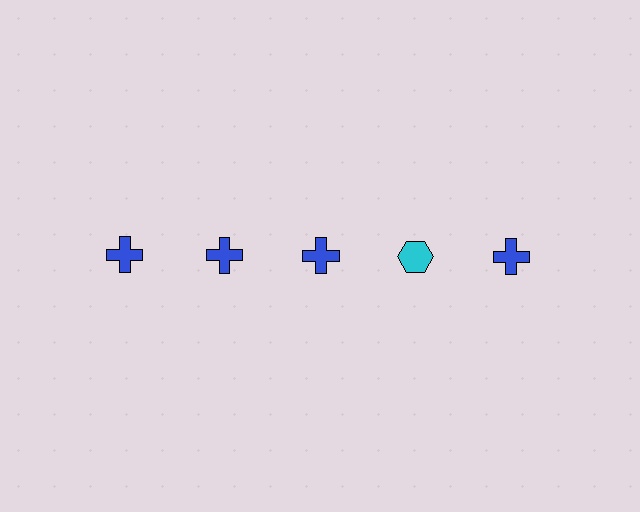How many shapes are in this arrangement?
There are 5 shapes arranged in a grid pattern.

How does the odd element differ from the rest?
It differs in both color (cyan instead of blue) and shape (hexagon instead of cross).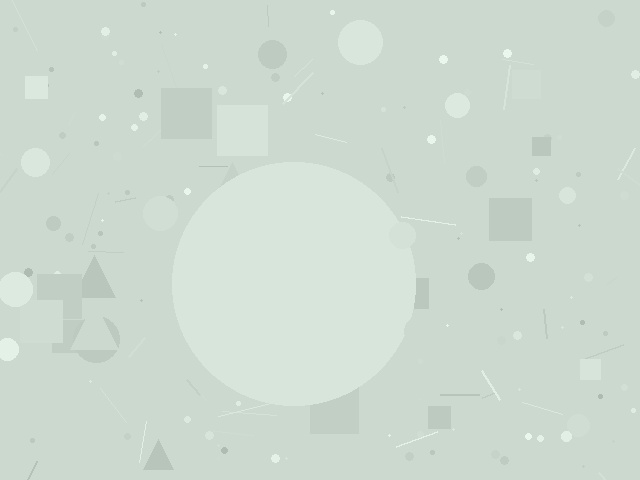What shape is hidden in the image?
A circle is hidden in the image.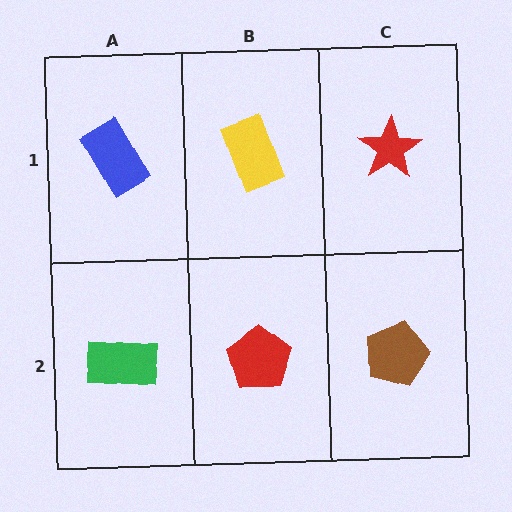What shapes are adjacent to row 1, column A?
A green rectangle (row 2, column A), a yellow rectangle (row 1, column B).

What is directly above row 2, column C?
A red star.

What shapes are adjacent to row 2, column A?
A blue rectangle (row 1, column A), a red pentagon (row 2, column B).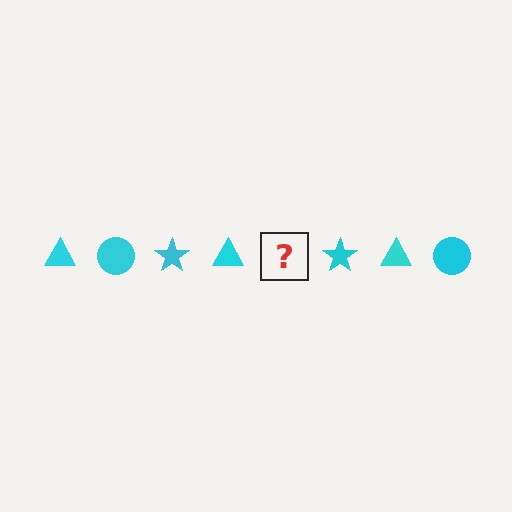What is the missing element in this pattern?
The missing element is a cyan circle.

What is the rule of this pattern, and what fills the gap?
The rule is that the pattern cycles through triangle, circle, star shapes in cyan. The gap should be filled with a cyan circle.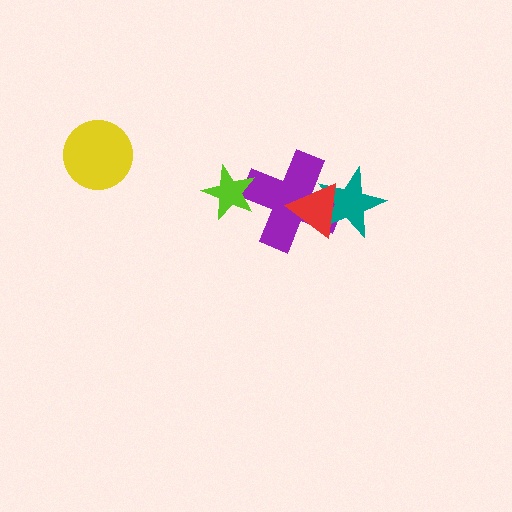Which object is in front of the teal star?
The red triangle is in front of the teal star.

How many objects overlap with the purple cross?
3 objects overlap with the purple cross.